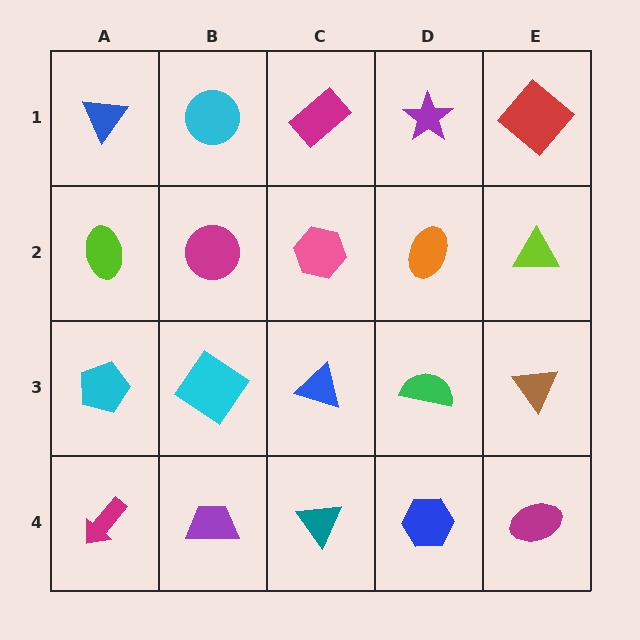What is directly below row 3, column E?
A magenta ellipse.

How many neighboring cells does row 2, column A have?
3.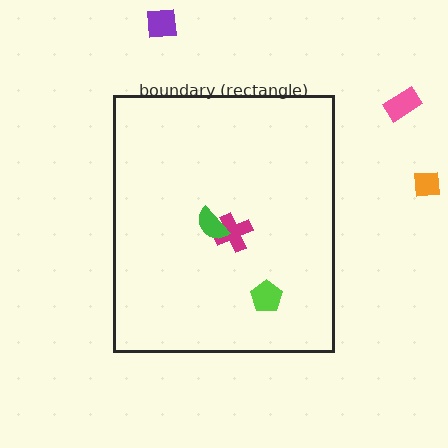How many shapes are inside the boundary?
3 inside, 3 outside.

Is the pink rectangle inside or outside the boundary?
Outside.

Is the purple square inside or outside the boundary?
Outside.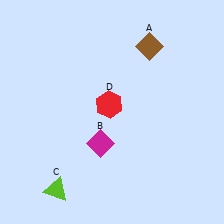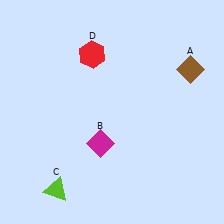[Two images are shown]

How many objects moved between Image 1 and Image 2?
2 objects moved between the two images.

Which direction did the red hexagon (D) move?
The red hexagon (D) moved up.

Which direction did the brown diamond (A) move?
The brown diamond (A) moved right.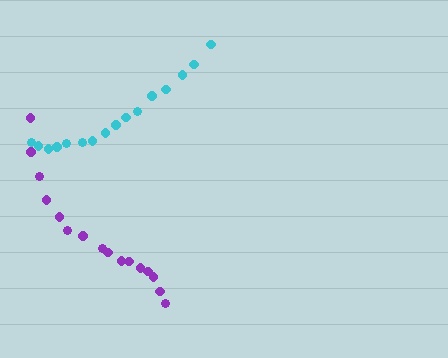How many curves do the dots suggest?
There are 2 distinct paths.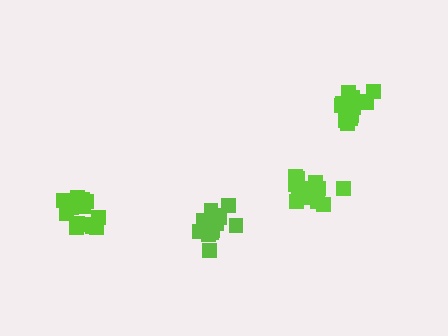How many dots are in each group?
Group 1: 13 dots, Group 2: 12 dots, Group 3: 15 dots, Group 4: 17 dots (57 total).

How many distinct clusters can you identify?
There are 4 distinct clusters.